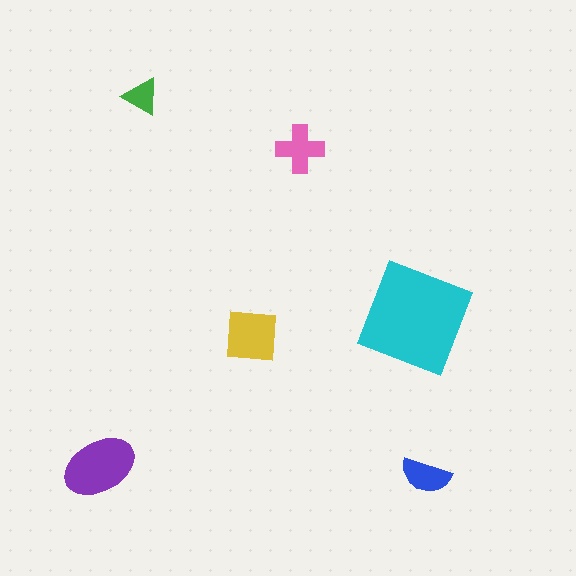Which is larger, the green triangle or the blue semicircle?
The blue semicircle.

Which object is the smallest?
The green triangle.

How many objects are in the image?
There are 6 objects in the image.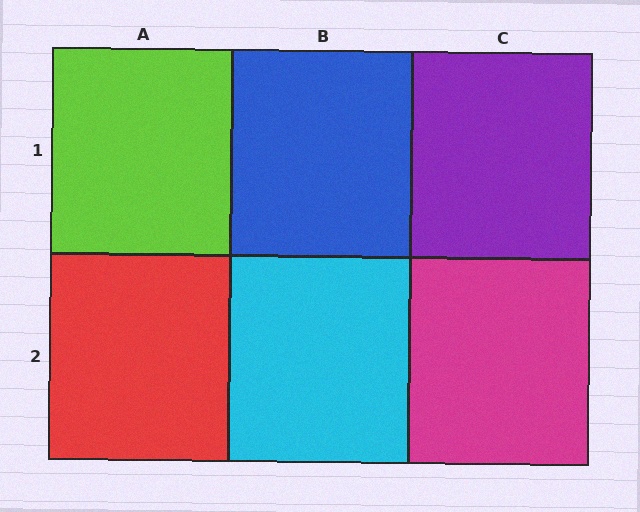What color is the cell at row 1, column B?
Blue.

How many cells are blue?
1 cell is blue.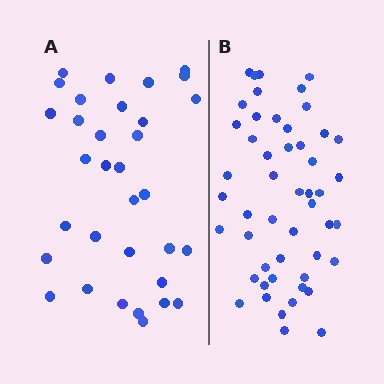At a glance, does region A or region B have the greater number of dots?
Region B (the right region) has more dots.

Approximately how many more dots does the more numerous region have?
Region B has approximately 15 more dots than region A.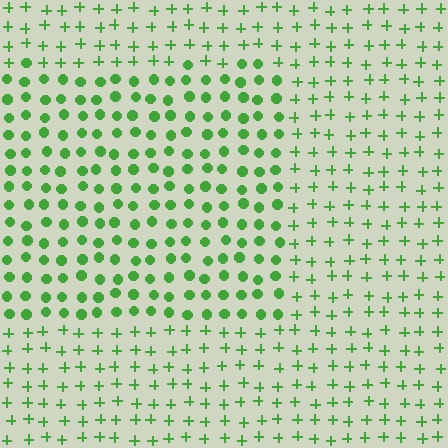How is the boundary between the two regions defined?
The boundary is defined by a change in element shape: circles inside vs. plus signs outside. All elements share the same color and spacing.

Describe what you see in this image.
The image is filled with small green elements arranged in a uniform grid. A rectangle-shaped region contains circles, while the surrounding area contains plus signs. The boundary is defined purely by the change in element shape.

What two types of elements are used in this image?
The image uses circles inside the rectangle region and plus signs outside it.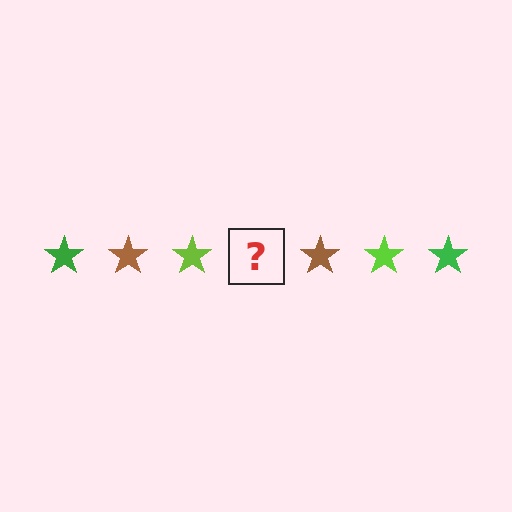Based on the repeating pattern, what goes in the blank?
The blank should be a green star.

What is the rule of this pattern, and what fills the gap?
The rule is that the pattern cycles through green, brown, lime stars. The gap should be filled with a green star.